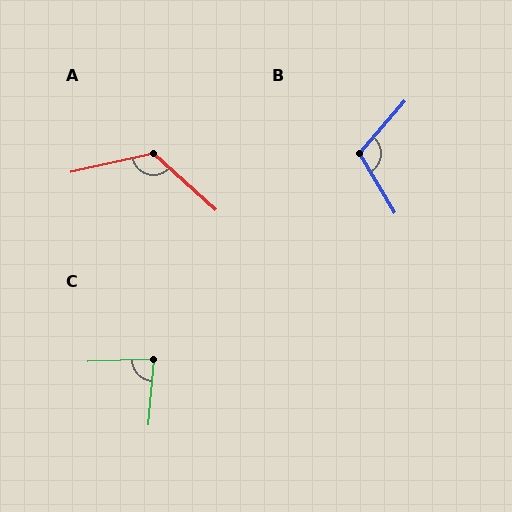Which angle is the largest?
A, at approximately 126 degrees.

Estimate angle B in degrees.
Approximately 108 degrees.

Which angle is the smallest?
C, at approximately 83 degrees.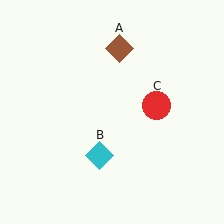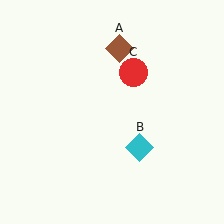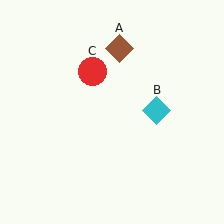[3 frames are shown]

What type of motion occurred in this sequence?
The cyan diamond (object B), red circle (object C) rotated counterclockwise around the center of the scene.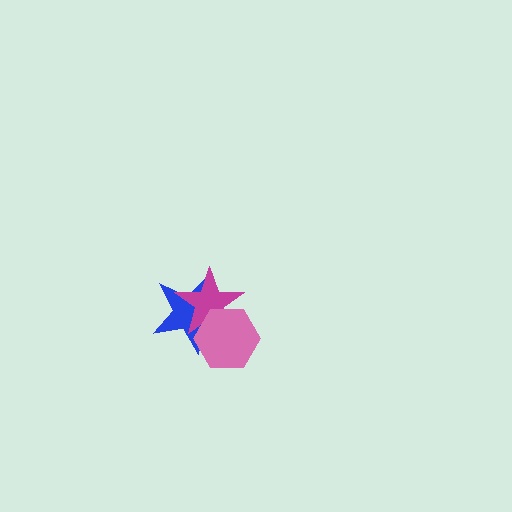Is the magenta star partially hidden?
Yes, it is partially covered by another shape.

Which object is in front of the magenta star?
The pink hexagon is in front of the magenta star.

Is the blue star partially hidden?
Yes, it is partially covered by another shape.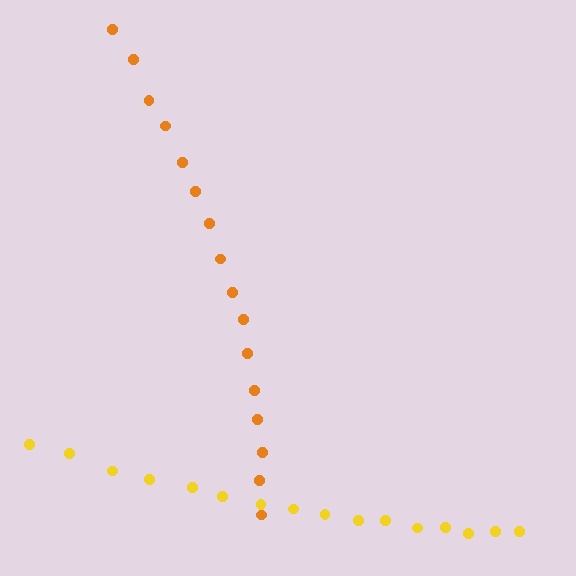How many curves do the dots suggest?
There are 2 distinct paths.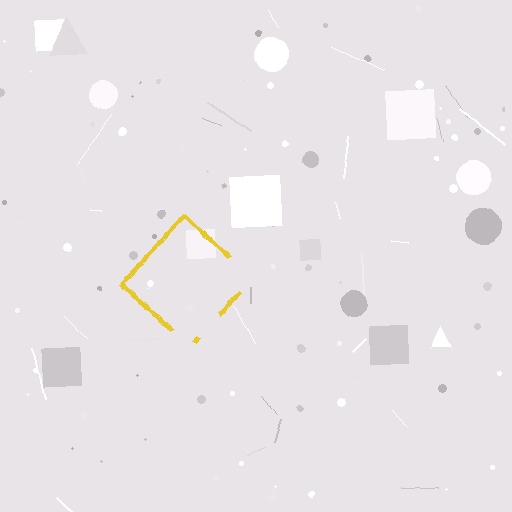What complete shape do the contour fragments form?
The contour fragments form a diamond.